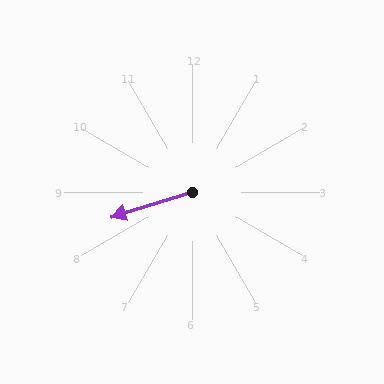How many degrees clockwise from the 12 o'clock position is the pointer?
Approximately 253 degrees.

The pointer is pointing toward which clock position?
Roughly 8 o'clock.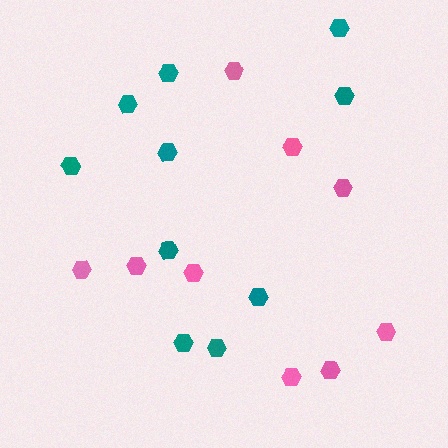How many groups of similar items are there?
There are 2 groups: one group of teal hexagons (10) and one group of pink hexagons (9).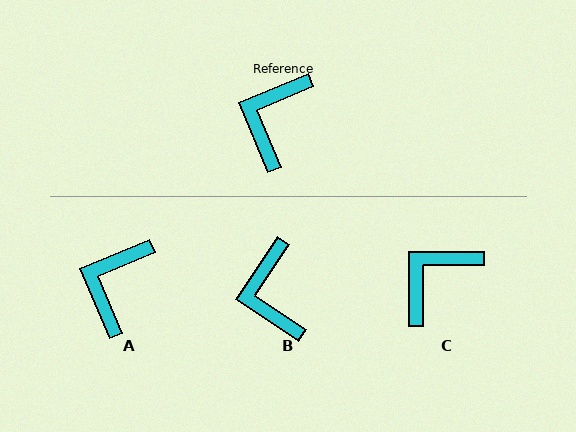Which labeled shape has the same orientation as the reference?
A.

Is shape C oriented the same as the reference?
No, it is off by about 23 degrees.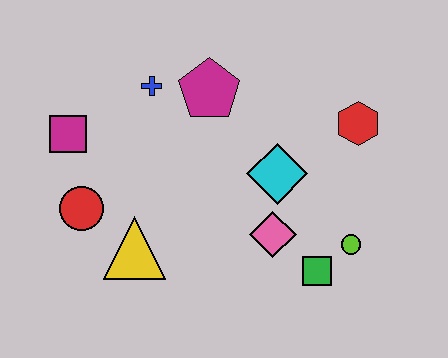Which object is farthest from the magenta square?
The lime circle is farthest from the magenta square.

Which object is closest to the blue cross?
The magenta pentagon is closest to the blue cross.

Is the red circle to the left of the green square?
Yes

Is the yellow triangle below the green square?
No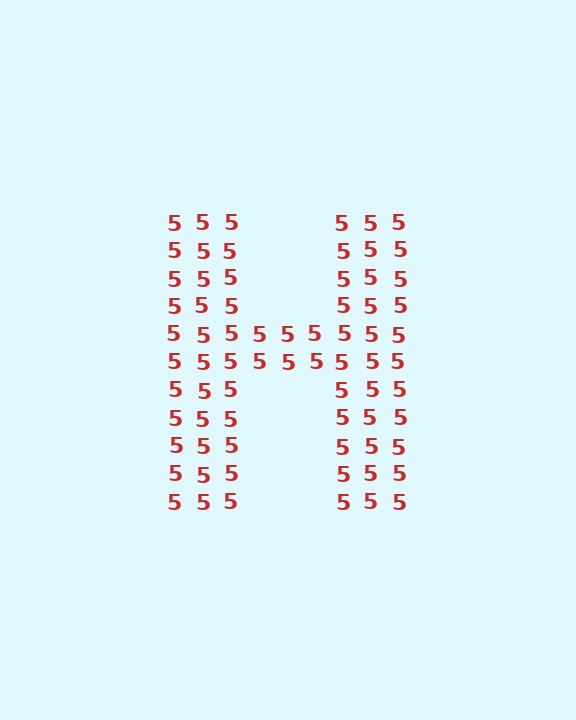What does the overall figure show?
The overall figure shows the letter H.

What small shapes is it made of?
It is made of small digit 5's.